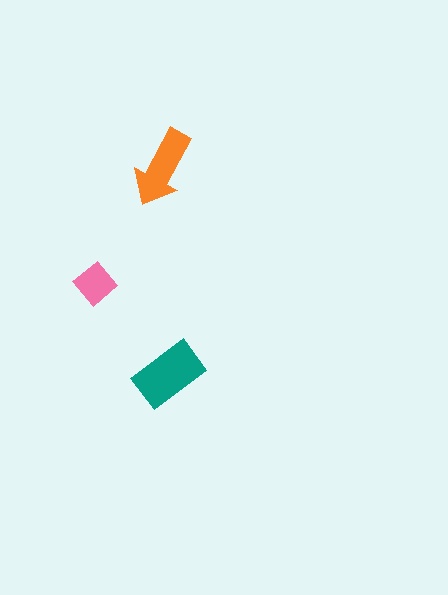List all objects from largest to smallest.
The teal rectangle, the orange arrow, the pink diamond.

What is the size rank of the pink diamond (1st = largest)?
3rd.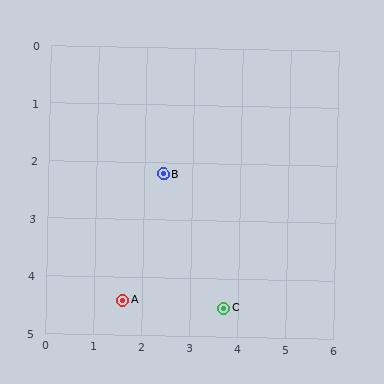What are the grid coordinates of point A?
Point A is at approximately (1.6, 4.4).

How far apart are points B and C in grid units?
Points B and C are about 2.6 grid units apart.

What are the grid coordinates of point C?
Point C is at approximately (3.7, 4.5).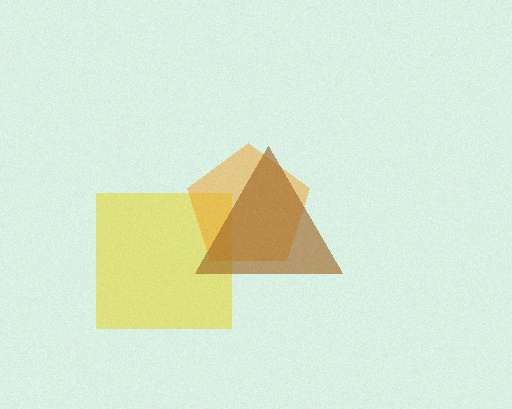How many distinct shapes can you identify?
There are 3 distinct shapes: a yellow square, an orange pentagon, a brown triangle.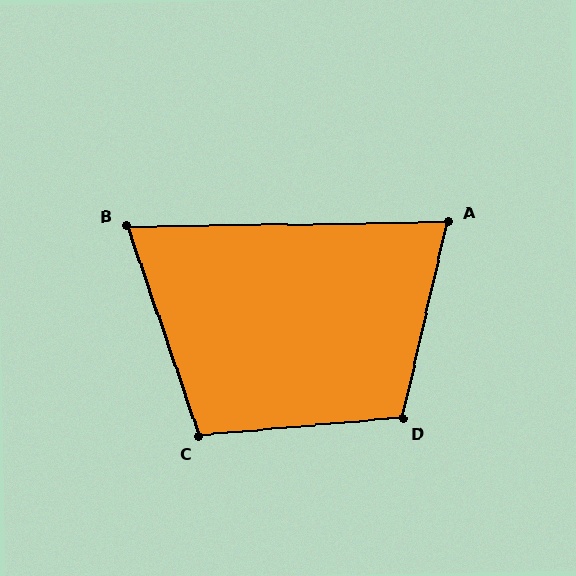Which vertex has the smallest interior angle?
B, at approximately 72 degrees.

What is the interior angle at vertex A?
Approximately 76 degrees (acute).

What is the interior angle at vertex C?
Approximately 104 degrees (obtuse).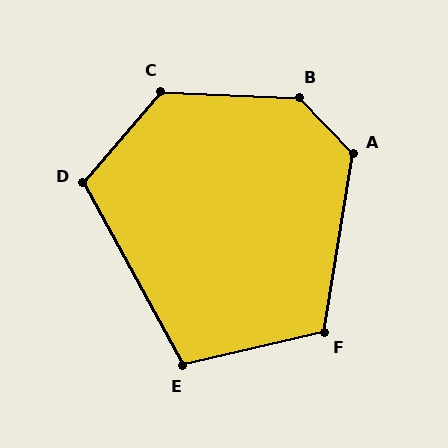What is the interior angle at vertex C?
Approximately 128 degrees (obtuse).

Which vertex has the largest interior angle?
B, at approximately 137 degrees.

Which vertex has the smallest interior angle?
E, at approximately 105 degrees.